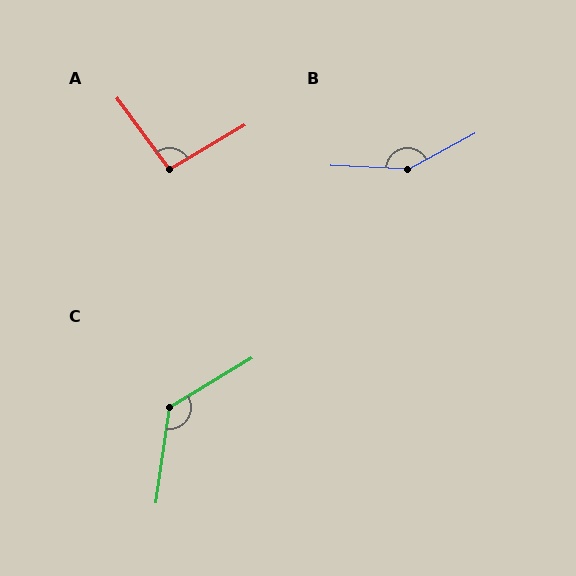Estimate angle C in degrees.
Approximately 129 degrees.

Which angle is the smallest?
A, at approximately 96 degrees.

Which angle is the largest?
B, at approximately 149 degrees.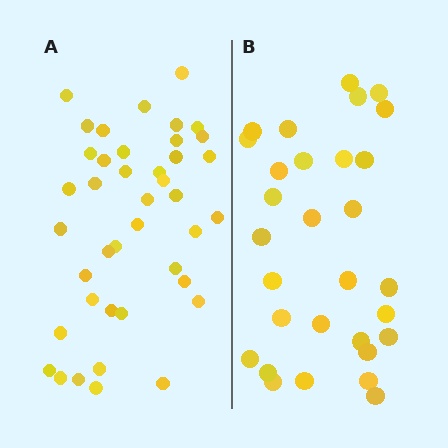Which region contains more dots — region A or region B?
Region A (the left region) has more dots.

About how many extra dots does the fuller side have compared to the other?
Region A has roughly 12 or so more dots than region B.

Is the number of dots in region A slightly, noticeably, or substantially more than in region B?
Region A has noticeably more, but not dramatically so. The ratio is roughly 1.4 to 1.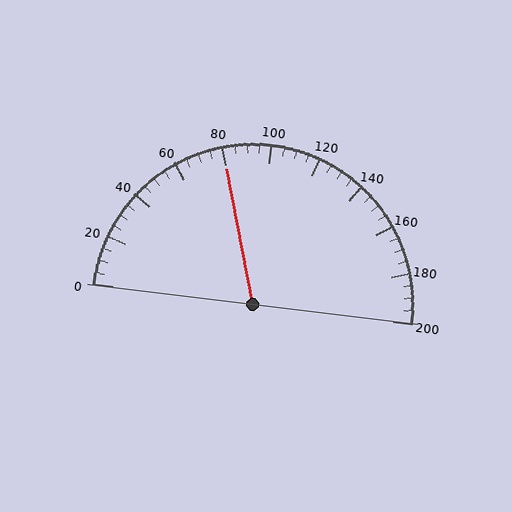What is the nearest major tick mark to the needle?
The nearest major tick mark is 80.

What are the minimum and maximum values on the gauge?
The gauge ranges from 0 to 200.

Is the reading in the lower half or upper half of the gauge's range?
The reading is in the lower half of the range (0 to 200).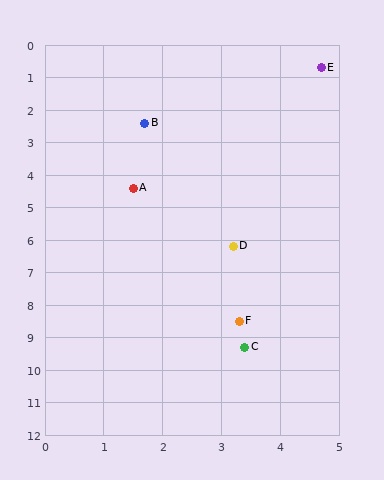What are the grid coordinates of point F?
Point F is at approximately (3.3, 8.5).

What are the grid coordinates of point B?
Point B is at approximately (1.7, 2.4).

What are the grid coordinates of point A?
Point A is at approximately (1.5, 4.4).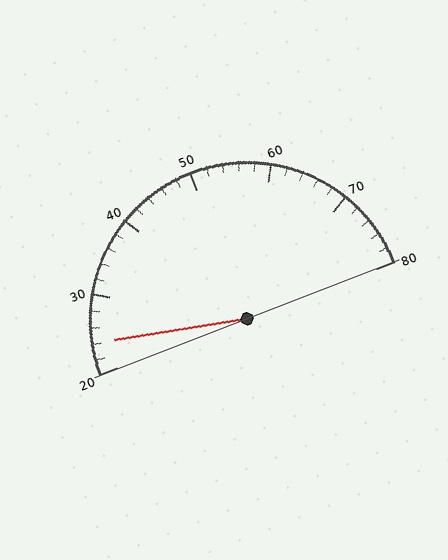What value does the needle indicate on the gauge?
The needle indicates approximately 24.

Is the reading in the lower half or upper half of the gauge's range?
The reading is in the lower half of the range (20 to 80).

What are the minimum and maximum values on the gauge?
The gauge ranges from 20 to 80.